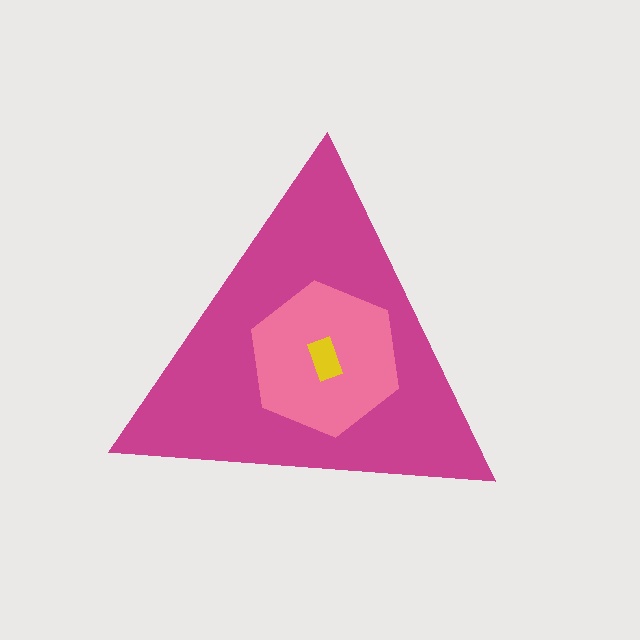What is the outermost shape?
The magenta triangle.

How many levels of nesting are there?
3.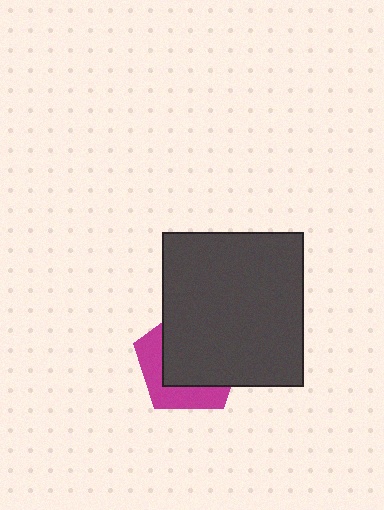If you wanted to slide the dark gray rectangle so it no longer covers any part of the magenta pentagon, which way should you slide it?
Slide it toward the upper-right — that is the most direct way to separate the two shapes.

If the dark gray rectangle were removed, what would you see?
You would see the complete magenta pentagon.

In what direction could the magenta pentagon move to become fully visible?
The magenta pentagon could move toward the lower-left. That would shift it out from behind the dark gray rectangle entirely.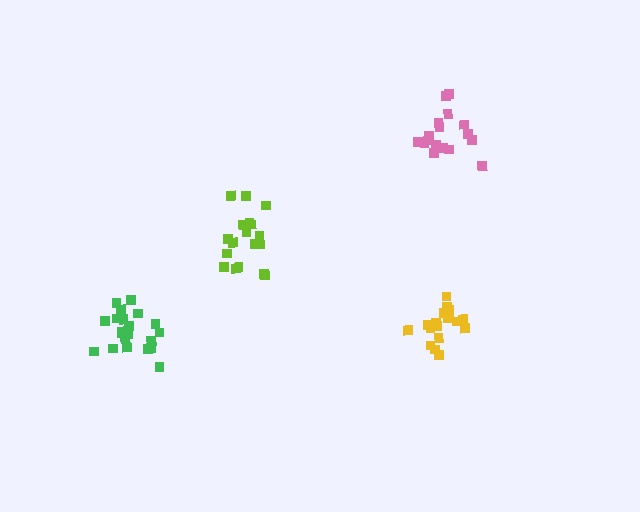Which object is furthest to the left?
The green cluster is leftmost.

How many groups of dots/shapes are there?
There are 4 groups.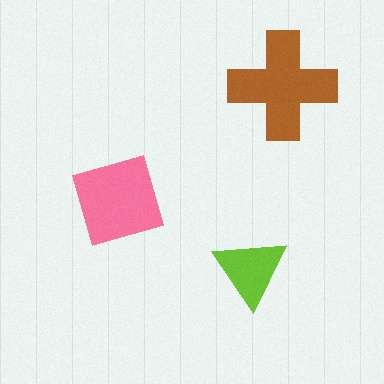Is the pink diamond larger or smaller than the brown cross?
Smaller.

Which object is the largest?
The brown cross.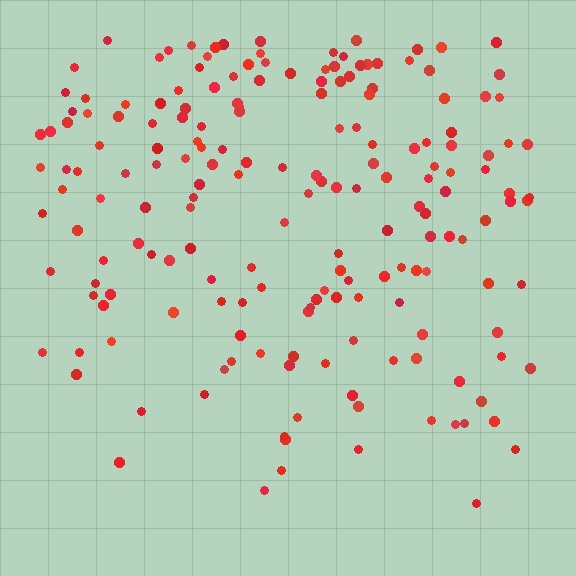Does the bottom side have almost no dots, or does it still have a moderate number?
Still a moderate number, just noticeably fewer than the top.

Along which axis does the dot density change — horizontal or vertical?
Vertical.